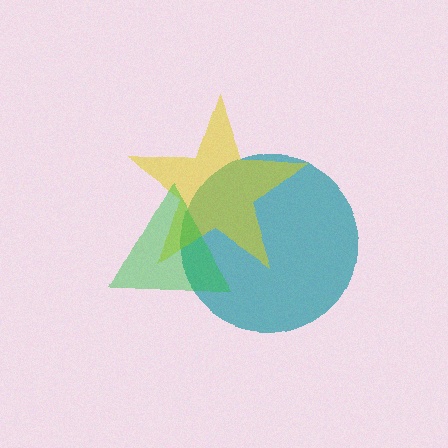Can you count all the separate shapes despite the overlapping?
Yes, there are 3 separate shapes.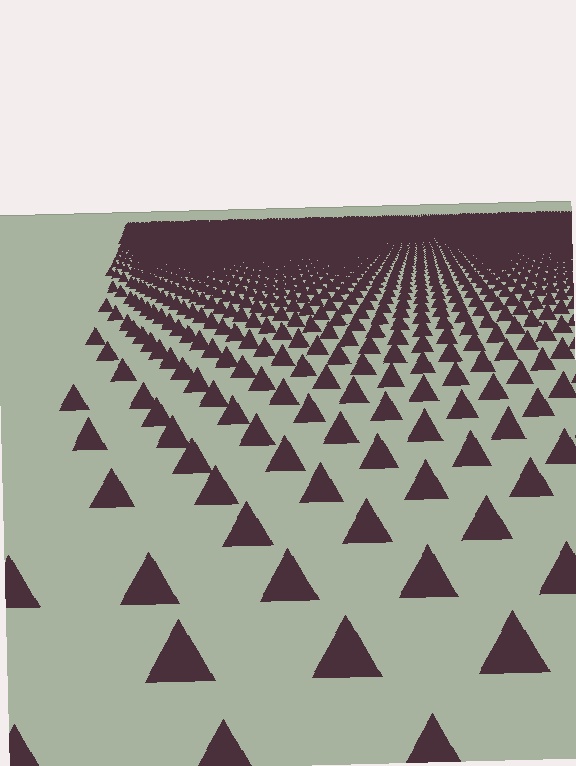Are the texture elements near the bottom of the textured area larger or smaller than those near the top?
Larger. Near the bottom, elements are closer to the viewer and appear at a bigger on-screen size.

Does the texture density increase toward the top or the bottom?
Density increases toward the top.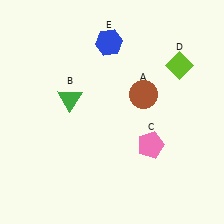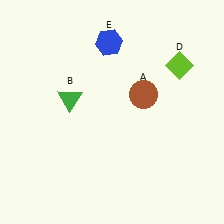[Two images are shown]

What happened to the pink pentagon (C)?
The pink pentagon (C) was removed in Image 2. It was in the bottom-right area of Image 1.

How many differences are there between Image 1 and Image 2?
There is 1 difference between the two images.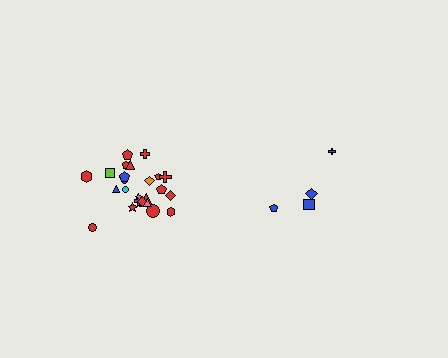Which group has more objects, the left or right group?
The left group.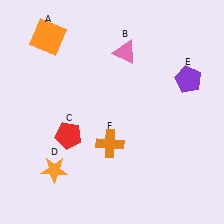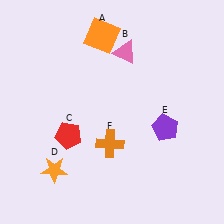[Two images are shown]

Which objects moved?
The objects that moved are: the orange square (A), the purple pentagon (E).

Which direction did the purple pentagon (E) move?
The purple pentagon (E) moved down.